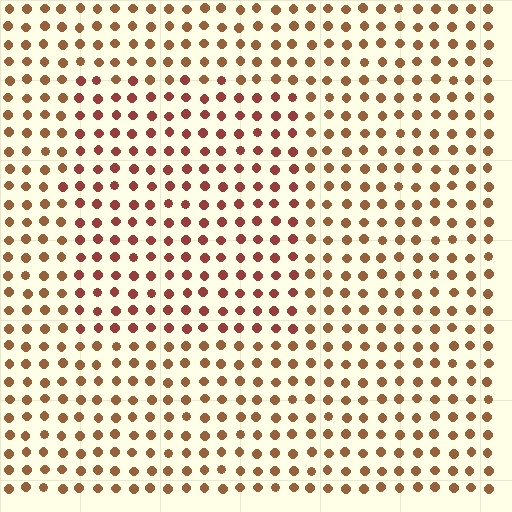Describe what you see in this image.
The image is filled with small brown elements in a uniform arrangement. A rectangle-shaped region is visible where the elements are tinted to a slightly different hue, forming a subtle color boundary.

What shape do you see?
I see a rectangle.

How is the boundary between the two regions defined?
The boundary is defined purely by a slight shift in hue (about 24 degrees). Spacing, size, and orientation are identical on both sides.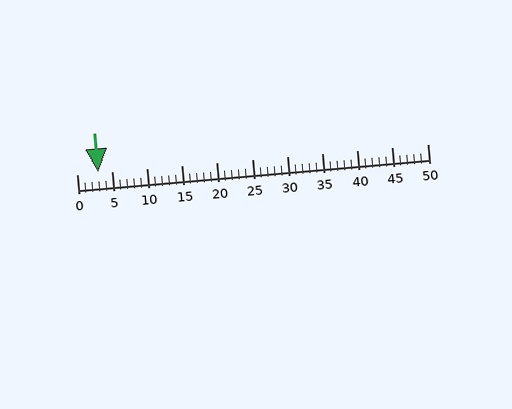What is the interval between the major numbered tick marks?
The major tick marks are spaced 5 units apart.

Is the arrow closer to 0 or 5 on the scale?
The arrow is closer to 5.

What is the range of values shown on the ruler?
The ruler shows values from 0 to 50.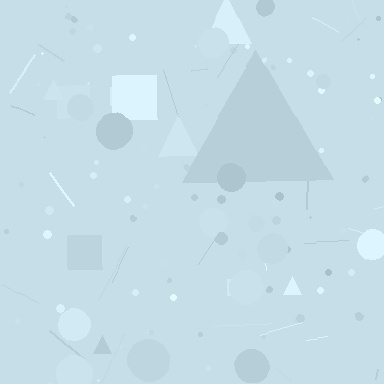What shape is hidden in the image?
A triangle is hidden in the image.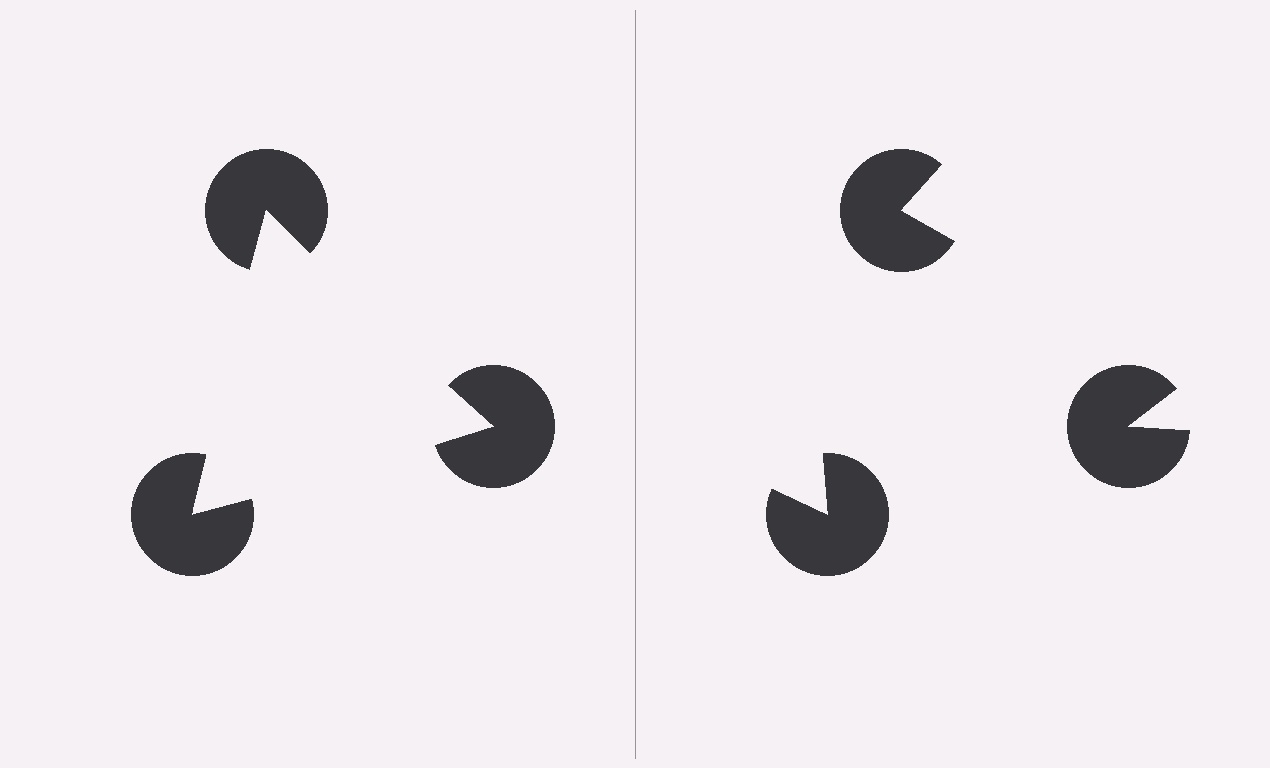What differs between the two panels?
The pac-man discs are positioned identically on both sides; only the wedge orientations differ. On the left they align to a triangle; on the right they are misaligned.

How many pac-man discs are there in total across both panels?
6 — 3 on each side.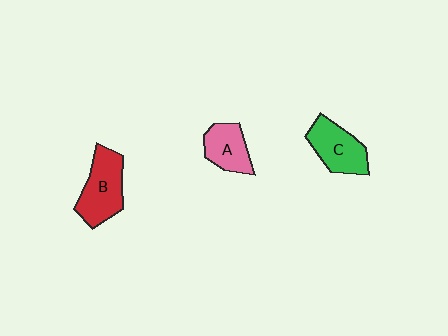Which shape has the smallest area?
Shape A (pink).